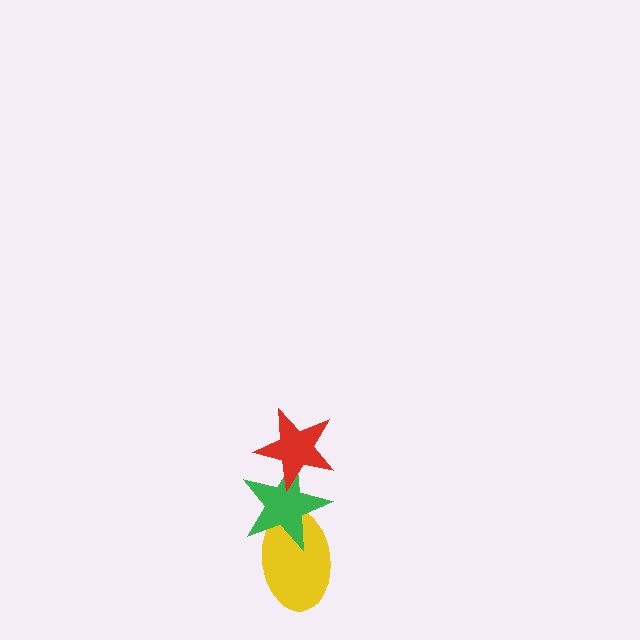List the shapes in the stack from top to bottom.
From top to bottom: the red star, the green star, the yellow ellipse.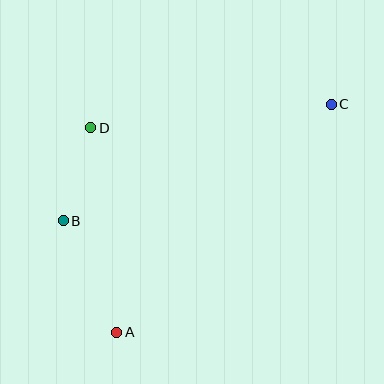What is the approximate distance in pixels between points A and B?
The distance between A and B is approximately 124 pixels.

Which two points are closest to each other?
Points B and D are closest to each other.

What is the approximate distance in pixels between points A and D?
The distance between A and D is approximately 206 pixels.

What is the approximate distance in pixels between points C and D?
The distance between C and D is approximately 242 pixels.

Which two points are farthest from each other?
Points A and C are farthest from each other.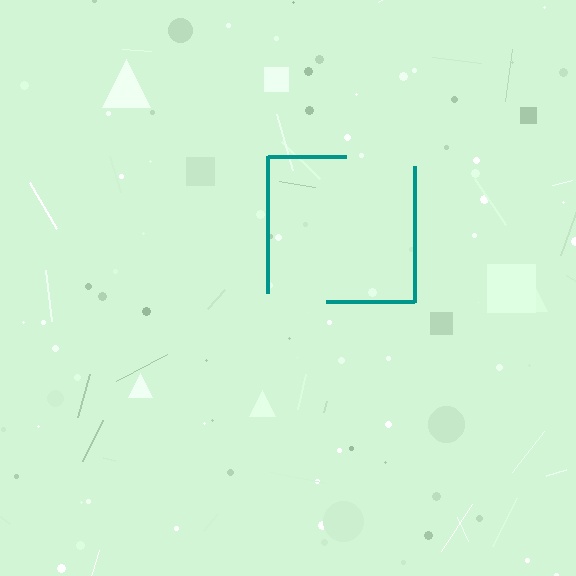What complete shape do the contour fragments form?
The contour fragments form a square.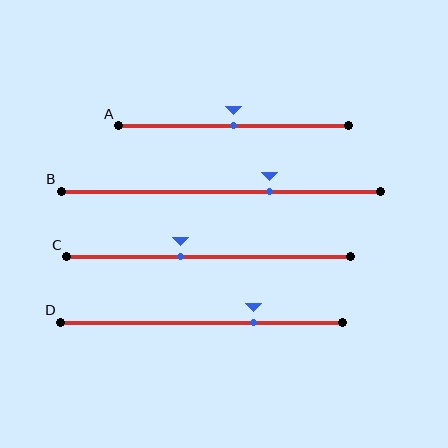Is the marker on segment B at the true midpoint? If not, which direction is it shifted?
No, the marker on segment B is shifted to the right by about 15% of the segment length.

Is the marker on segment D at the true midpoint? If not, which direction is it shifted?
No, the marker on segment D is shifted to the right by about 19% of the segment length.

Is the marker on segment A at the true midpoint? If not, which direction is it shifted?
Yes, the marker on segment A is at the true midpoint.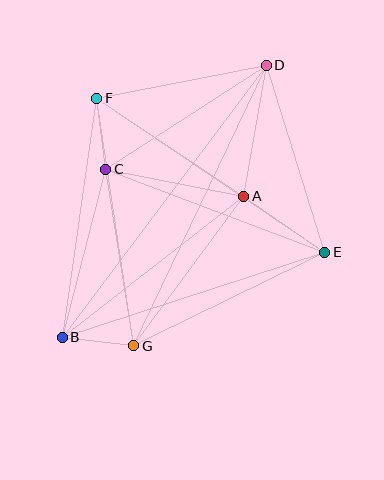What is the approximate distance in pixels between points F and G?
The distance between F and G is approximately 251 pixels.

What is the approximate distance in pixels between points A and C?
The distance between A and C is approximately 141 pixels.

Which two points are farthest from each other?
Points B and D are farthest from each other.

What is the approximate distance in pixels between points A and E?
The distance between A and E is approximately 99 pixels.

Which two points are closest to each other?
Points C and F are closest to each other.